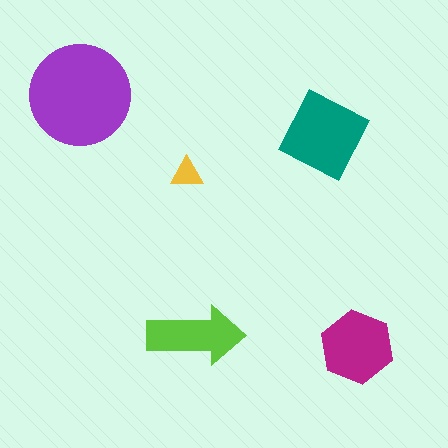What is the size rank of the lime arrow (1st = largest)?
4th.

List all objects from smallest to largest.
The yellow triangle, the lime arrow, the magenta hexagon, the teal diamond, the purple circle.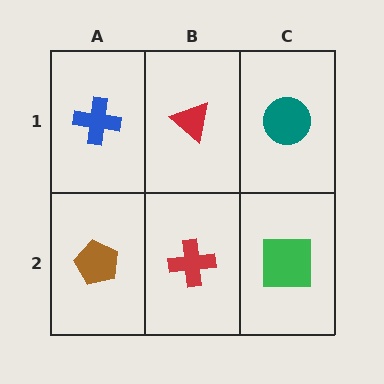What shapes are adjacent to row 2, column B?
A red triangle (row 1, column B), a brown pentagon (row 2, column A), a green square (row 2, column C).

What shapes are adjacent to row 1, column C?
A green square (row 2, column C), a red triangle (row 1, column B).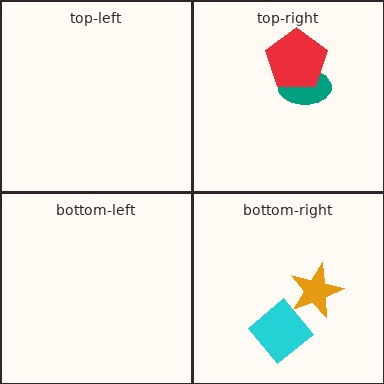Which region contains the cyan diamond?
The bottom-right region.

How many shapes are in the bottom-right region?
2.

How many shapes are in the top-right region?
2.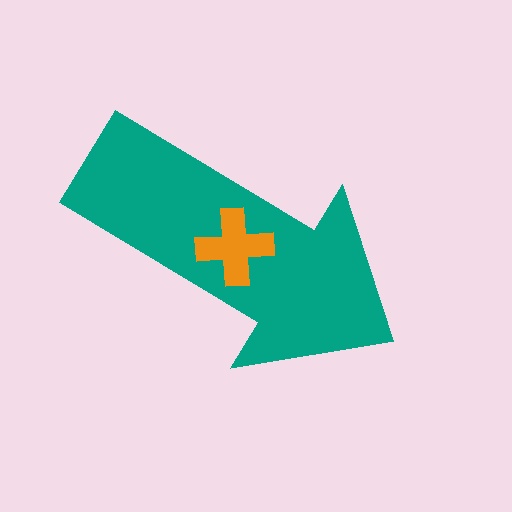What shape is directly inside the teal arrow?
The orange cross.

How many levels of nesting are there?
2.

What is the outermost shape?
The teal arrow.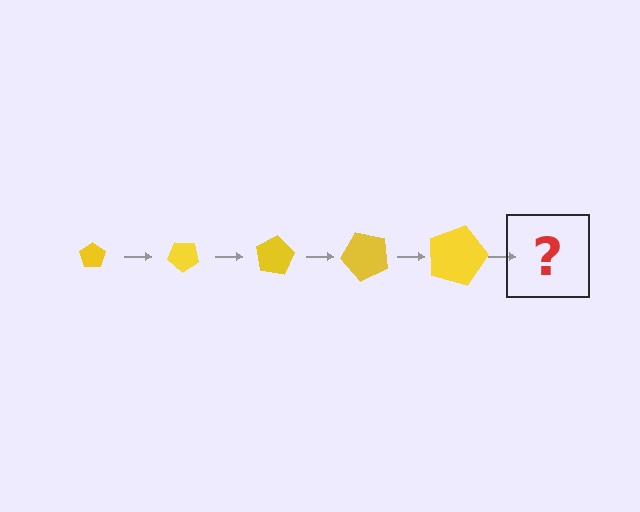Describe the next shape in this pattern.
It should be a pentagon, larger than the previous one and rotated 200 degrees from the start.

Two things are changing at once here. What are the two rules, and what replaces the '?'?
The two rules are that the pentagon grows larger each step and it rotates 40 degrees each step. The '?' should be a pentagon, larger than the previous one and rotated 200 degrees from the start.